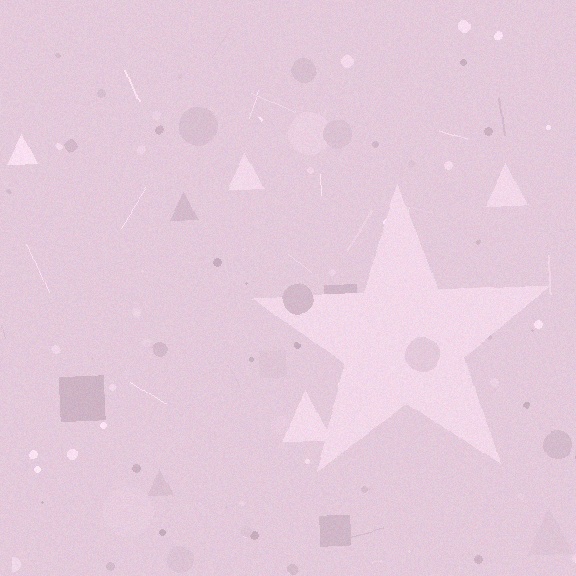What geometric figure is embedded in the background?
A star is embedded in the background.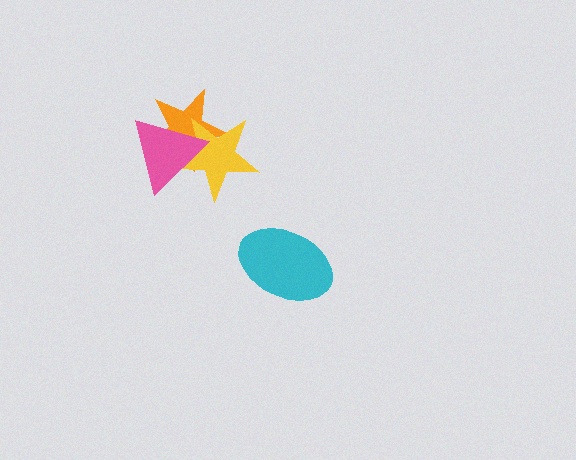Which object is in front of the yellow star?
The pink triangle is in front of the yellow star.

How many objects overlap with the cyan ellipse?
0 objects overlap with the cyan ellipse.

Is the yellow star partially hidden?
Yes, it is partially covered by another shape.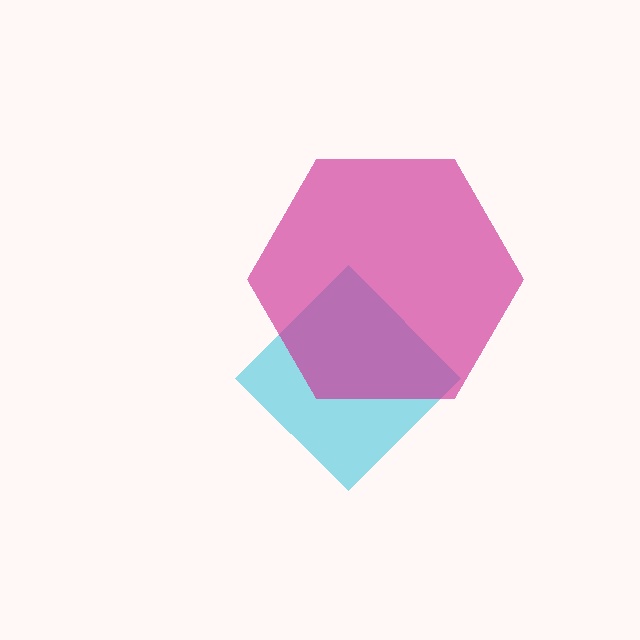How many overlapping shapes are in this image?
There are 2 overlapping shapes in the image.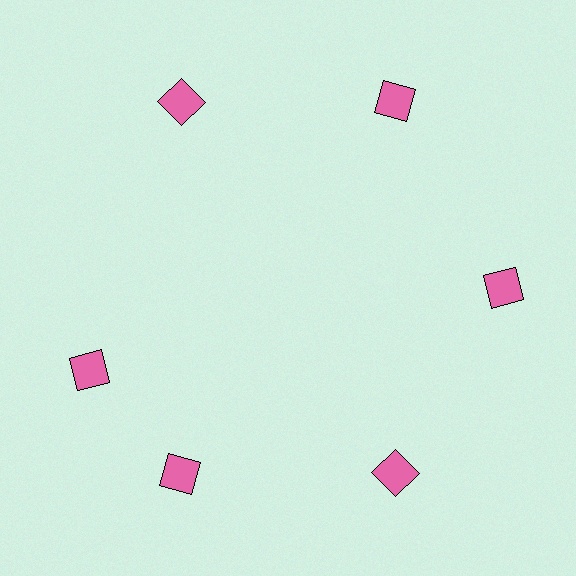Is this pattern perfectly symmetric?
No. The 6 pink squares are arranged in a ring, but one element near the 9 o'clock position is rotated out of alignment along the ring, breaking the 6-fold rotational symmetry.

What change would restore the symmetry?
The symmetry would be restored by rotating it back into even spacing with its neighbors so that all 6 squares sit at equal angles and equal distance from the center.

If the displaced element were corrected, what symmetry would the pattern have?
It would have 6-fold rotational symmetry — the pattern would map onto itself every 60 degrees.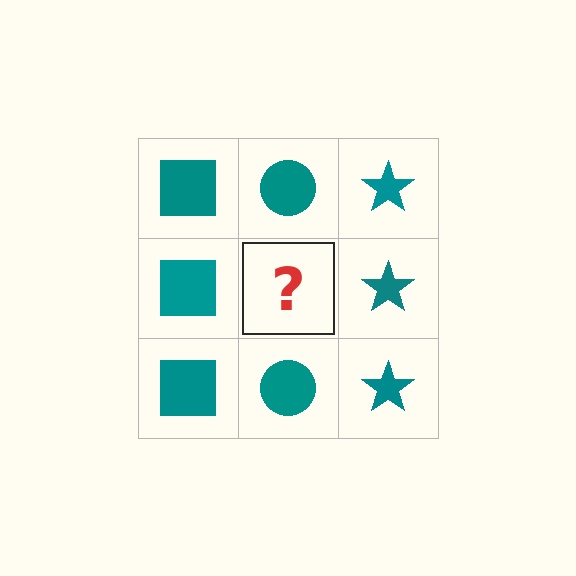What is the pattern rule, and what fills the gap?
The rule is that each column has a consistent shape. The gap should be filled with a teal circle.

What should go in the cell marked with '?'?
The missing cell should contain a teal circle.